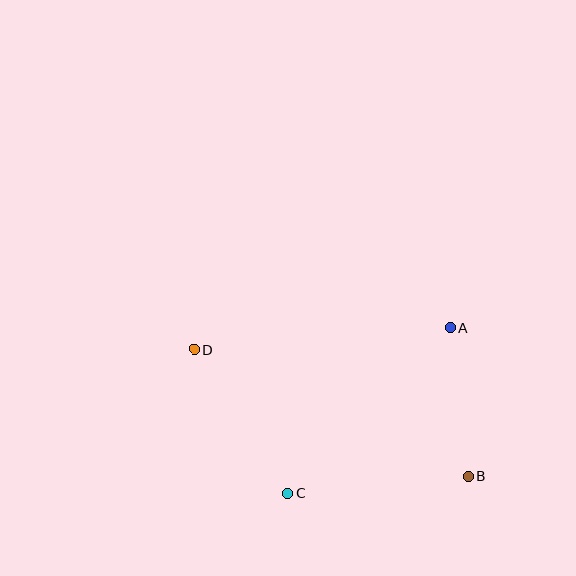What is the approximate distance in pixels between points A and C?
The distance between A and C is approximately 232 pixels.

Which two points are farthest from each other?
Points B and D are farthest from each other.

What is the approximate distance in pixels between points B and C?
The distance between B and C is approximately 182 pixels.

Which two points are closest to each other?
Points A and B are closest to each other.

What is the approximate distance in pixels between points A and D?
The distance between A and D is approximately 257 pixels.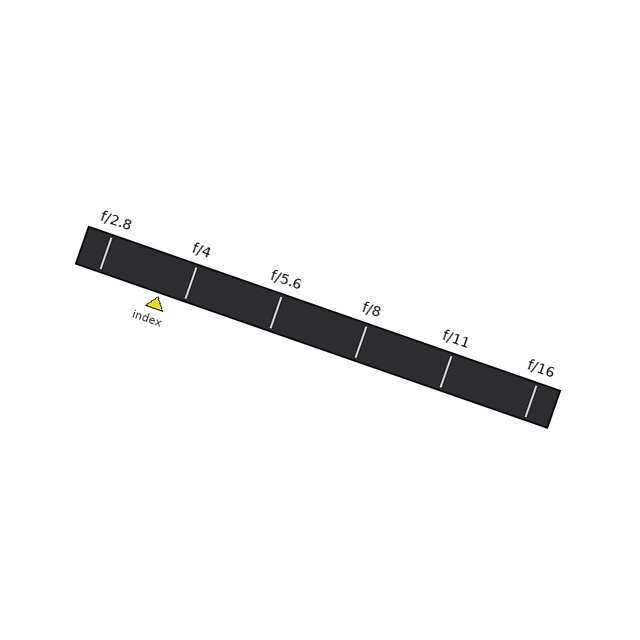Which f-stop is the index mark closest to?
The index mark is closest to f/4.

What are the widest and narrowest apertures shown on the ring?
The widest aperture shown is f/2.8 and the narrowest is f/16.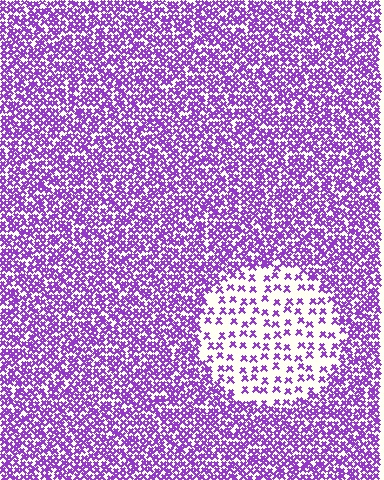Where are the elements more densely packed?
The elements are more densely packed outside the circle boundary.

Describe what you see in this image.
The image contains small purple elements arranged at two different densities. A circle-shaped region is visible where the elements are less densely packed than the surrounding area.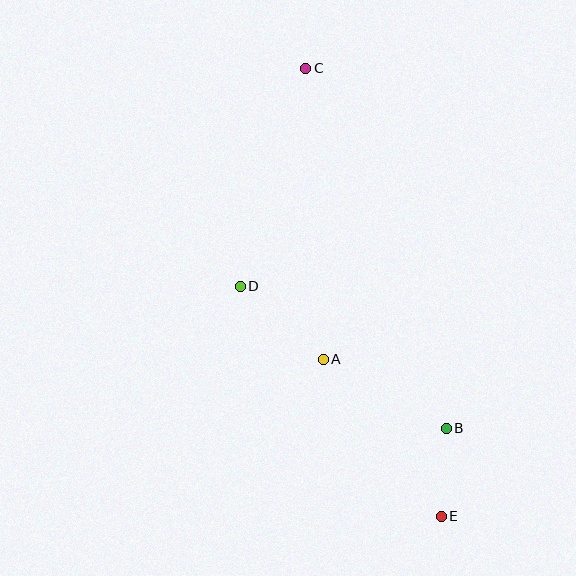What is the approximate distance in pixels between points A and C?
The distance between A and C is approximately 291 pixels.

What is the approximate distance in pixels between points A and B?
The distance between A and B is approximately 141 pixels.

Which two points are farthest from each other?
Points C and E are farthest from each other.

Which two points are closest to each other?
Points B and E are closest to each other.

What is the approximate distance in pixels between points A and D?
The distance between A and D is approximately 110 pixels.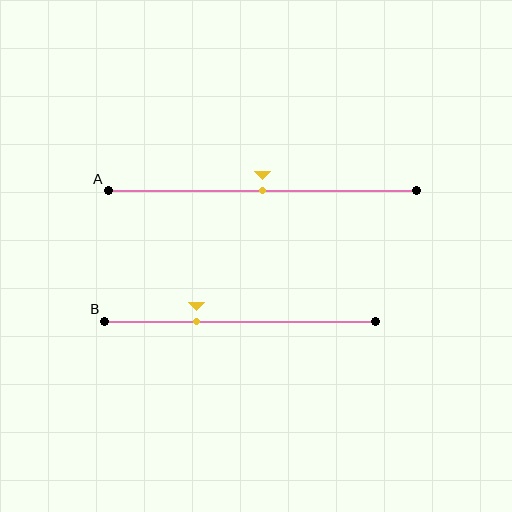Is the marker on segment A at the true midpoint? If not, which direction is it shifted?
Yes, the marker on segment A is at the true midpoint.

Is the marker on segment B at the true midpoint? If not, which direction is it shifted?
No, the marker on segment B is shifted to the left by about 16% of the segment length.